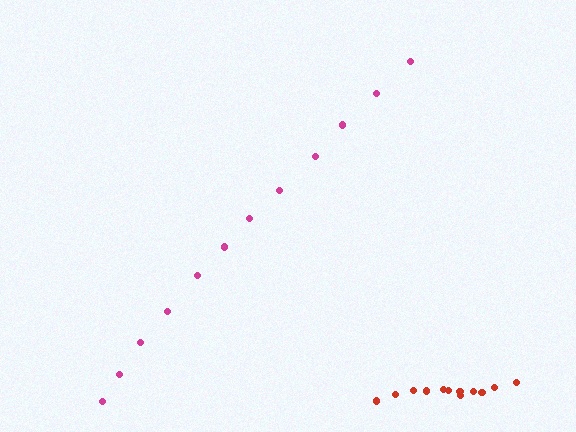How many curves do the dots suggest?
There are 2 distinct paths.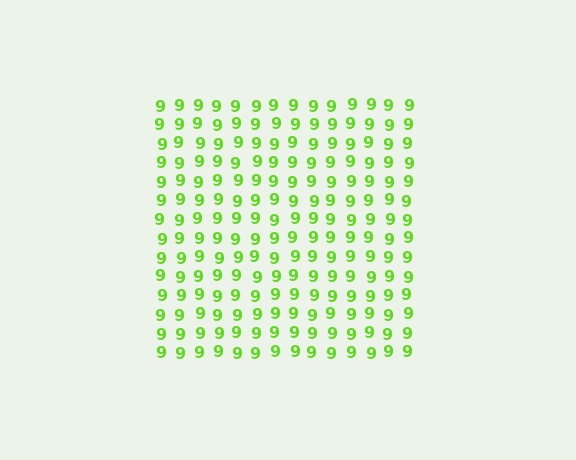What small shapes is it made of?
It is made of small digit 9's.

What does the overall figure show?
The overall figure shows a square.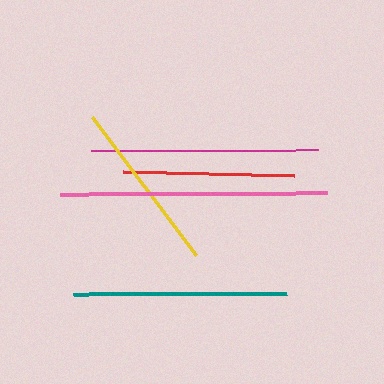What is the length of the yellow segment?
The yellow segment is approximately 173 pixels long.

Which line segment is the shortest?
The red line is the shortest at approximately 172 pixels.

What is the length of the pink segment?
The pink segment is approximately 267 pixels long.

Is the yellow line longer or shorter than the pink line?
The pink line is longer than the yellow line.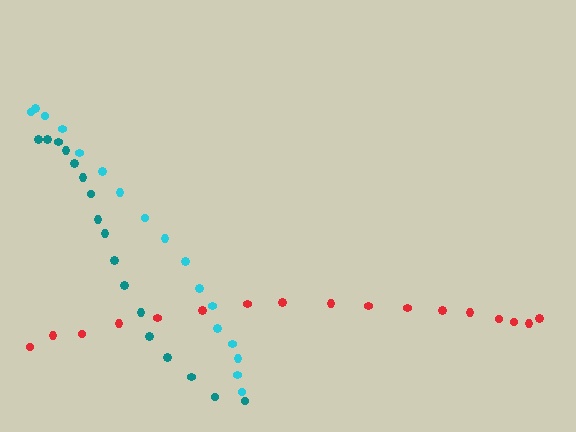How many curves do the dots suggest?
There are 3 distinct paths.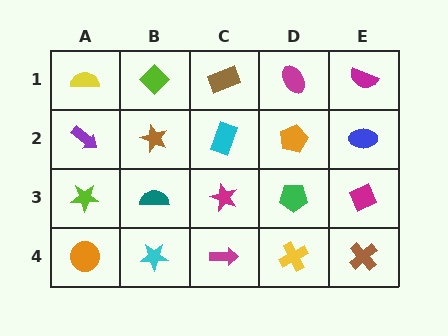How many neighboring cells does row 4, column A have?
2.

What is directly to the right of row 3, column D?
A magenta diamond.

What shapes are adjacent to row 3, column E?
A blue ellipse (row 2, column E), a brown cross (row 4, column E), a green pentagon (row 3, column D).